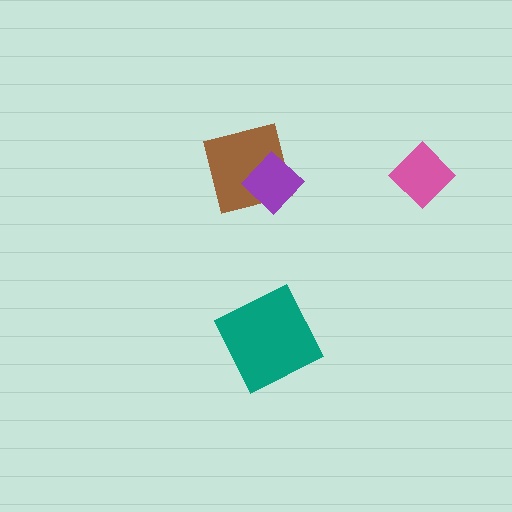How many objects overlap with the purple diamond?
1 object overlaps with the purple diamond.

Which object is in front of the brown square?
The purple diamond is in front of the brown square.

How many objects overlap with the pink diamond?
0 objects overlap with the pink diamond.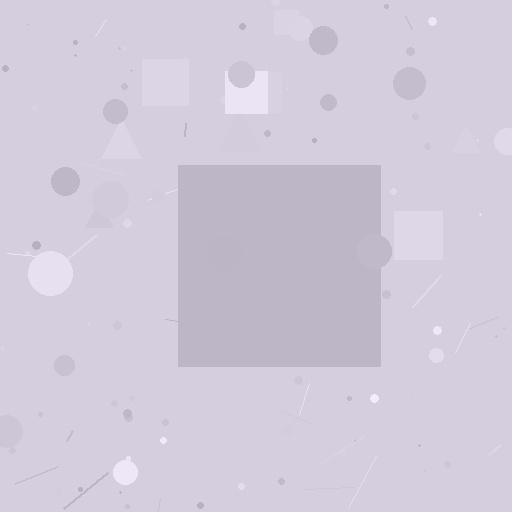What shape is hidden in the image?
A square is hidden in the image.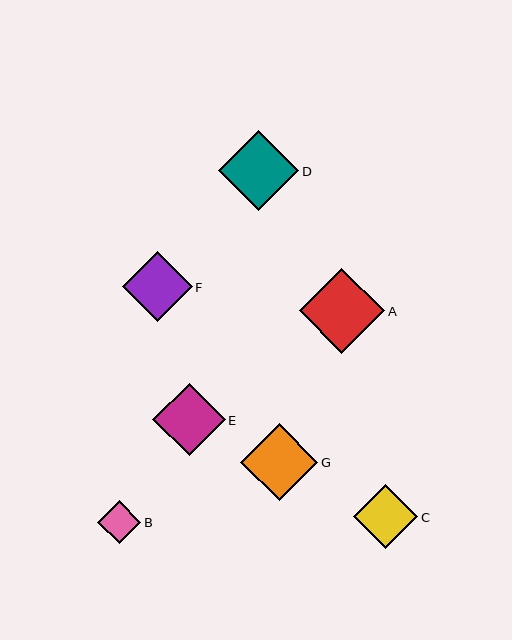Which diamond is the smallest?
Diamond B is the smallest with a size of approximately 44 pixels.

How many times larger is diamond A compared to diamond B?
Diamond A is approximately 2.0 times the size of diamond B.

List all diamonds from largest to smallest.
From largest to smallest: A, D, G, E, F, C, B.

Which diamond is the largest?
Diamond A is the largest with a size of approximately 85 pixels.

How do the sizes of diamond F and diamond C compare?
Diamond F and diamond C are approximately the same size.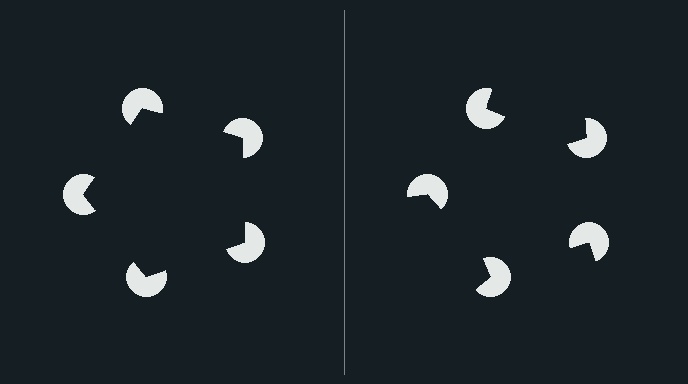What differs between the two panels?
The pac-man discs are positioned identically on both sides; only the wedge orientations differ. On the left they align to a pentagon; on the right they are misaligned.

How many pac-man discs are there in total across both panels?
10 — 5 on each side.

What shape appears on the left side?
An illusory pentagon.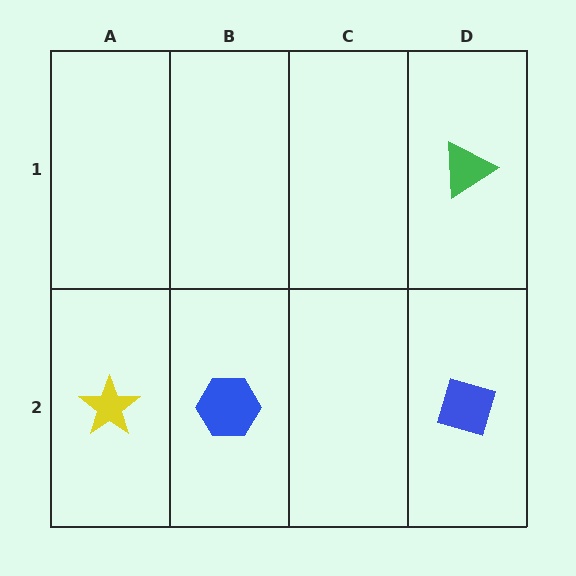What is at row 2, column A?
A yellow star.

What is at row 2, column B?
A blue hexagon.